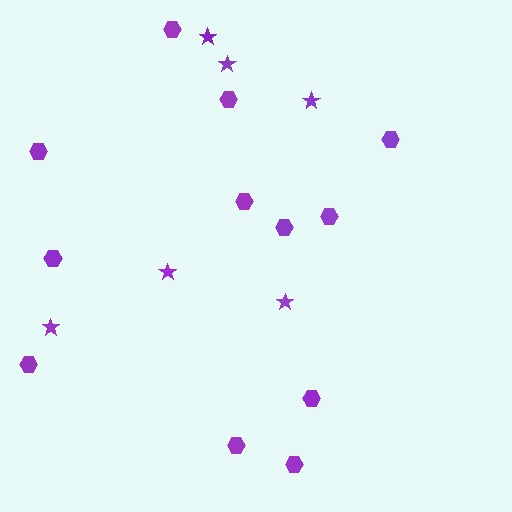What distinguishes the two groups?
There are 2 groups: one group of hexagons (12) and one group of stars (6).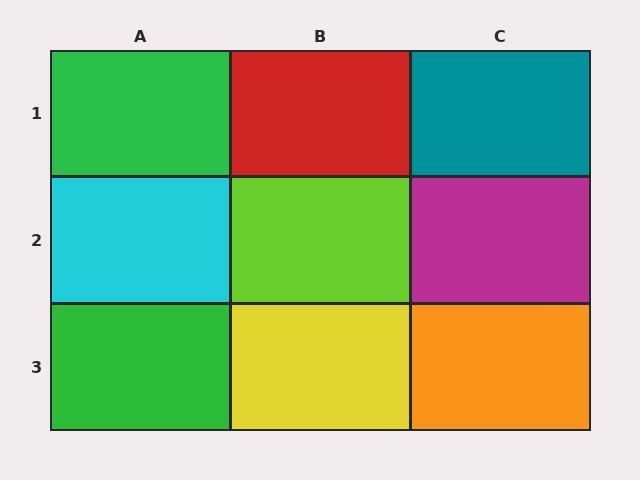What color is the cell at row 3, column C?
Orange.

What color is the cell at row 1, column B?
Red.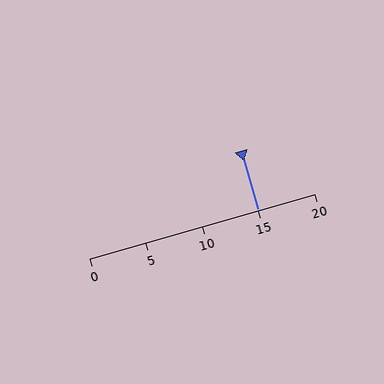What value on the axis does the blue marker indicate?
The marker indicates approximately 15.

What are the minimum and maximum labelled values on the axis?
The axis runs from 0 to 20.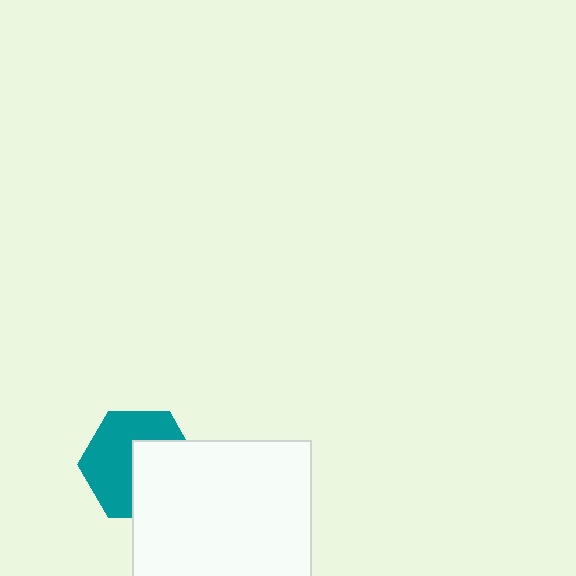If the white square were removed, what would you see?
You would see the complete teal hexagon.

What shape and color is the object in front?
The object in front is a white square.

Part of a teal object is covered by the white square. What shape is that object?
It is a hexagon.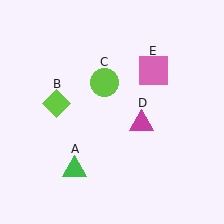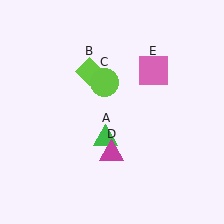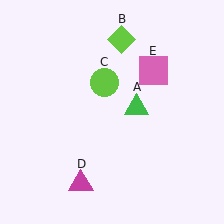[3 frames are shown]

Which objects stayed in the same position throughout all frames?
Lime circle (object C) and pink square (object E) remained stationary.